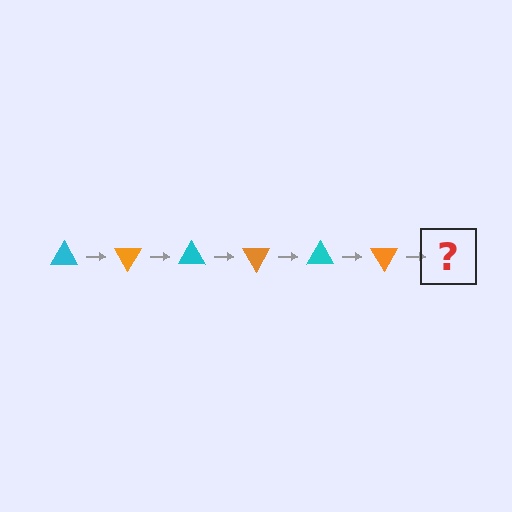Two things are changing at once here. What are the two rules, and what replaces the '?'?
The two rules are that it rotates 60 degrees each step and the color cycles through cyan and orange. The '?' should be a cyan triangle, rotated 360 degrees from the start.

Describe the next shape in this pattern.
It should be a cyan triangle, rotated 360 degrees from the start.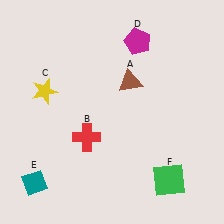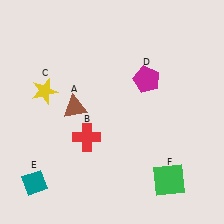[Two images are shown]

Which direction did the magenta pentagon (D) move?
The magenta pentagon (D) moved down.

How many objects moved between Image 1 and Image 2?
2 objects moved between the two images.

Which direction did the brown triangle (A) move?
The brown triangle (A) moved left.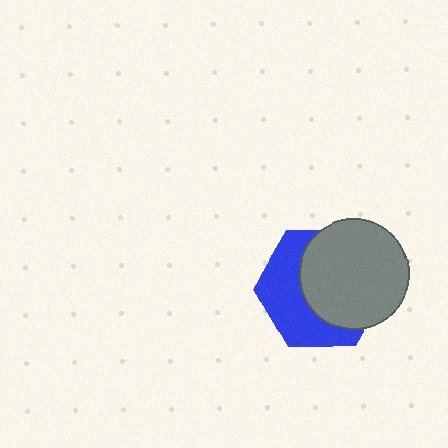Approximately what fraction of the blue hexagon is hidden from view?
Roughly 56% of the blue hexagon is hidden behind the gray circle.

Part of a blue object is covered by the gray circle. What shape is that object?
It is a hexagon.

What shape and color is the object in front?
The object in front is a gray circle.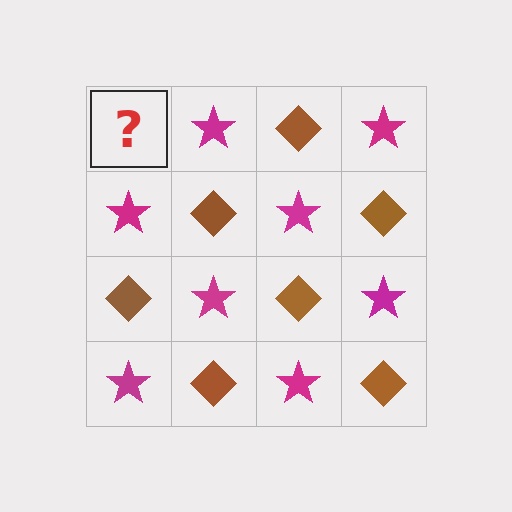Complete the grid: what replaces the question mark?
The question mark should be replaced with a brown diamond.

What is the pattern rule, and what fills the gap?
The rule is that it alternates brown diamond and magenta star in a checkerboard pattern. The gap should be filled with a brown diamond.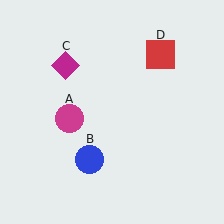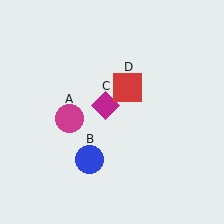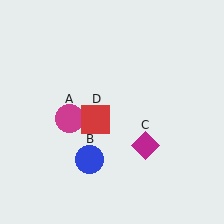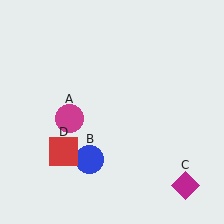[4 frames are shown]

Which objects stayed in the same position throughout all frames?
Magenta circle (object A) and blue circle (object B) remained stationary.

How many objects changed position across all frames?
2 objects changed position: magenta diamond (object C), red square (object D).